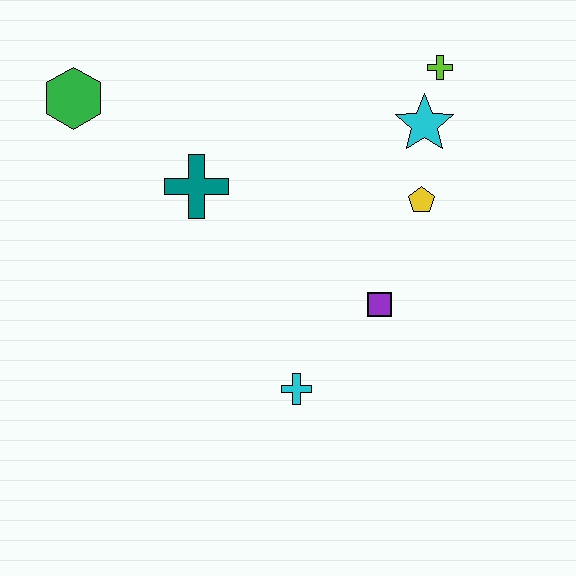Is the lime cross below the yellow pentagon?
No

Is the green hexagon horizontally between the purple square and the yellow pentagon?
No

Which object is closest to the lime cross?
The cyan star is closest to the lime cross.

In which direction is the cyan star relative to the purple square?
The cyan star is above the purple square.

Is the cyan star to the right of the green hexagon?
Yes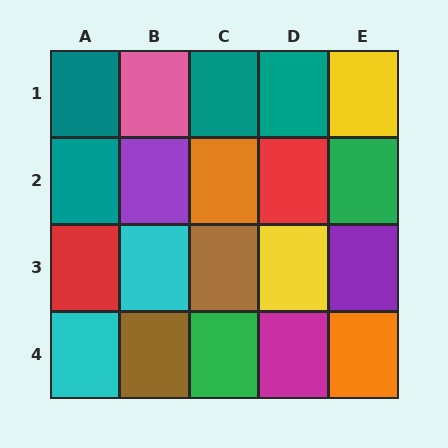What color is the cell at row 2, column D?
Red.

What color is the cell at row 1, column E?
Yellow.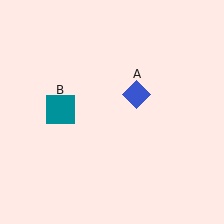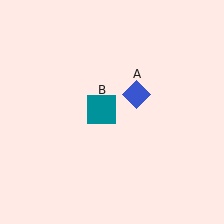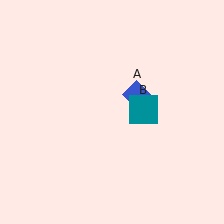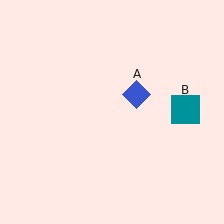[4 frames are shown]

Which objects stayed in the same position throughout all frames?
Blue diamond (object A) remained stationary.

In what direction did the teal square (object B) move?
The teal square (object B) moved right.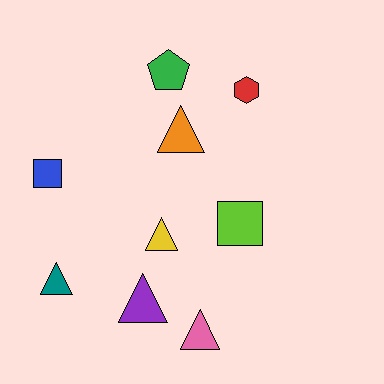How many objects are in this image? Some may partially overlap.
There are 9 objects.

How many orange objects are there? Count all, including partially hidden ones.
There is 1 orange object.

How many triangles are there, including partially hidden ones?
There are 5 triangles.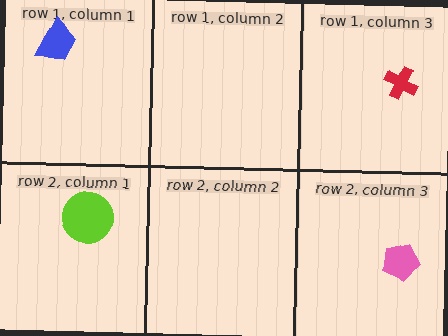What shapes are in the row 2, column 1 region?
The lime circle.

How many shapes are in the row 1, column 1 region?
1.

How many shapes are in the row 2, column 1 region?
1.